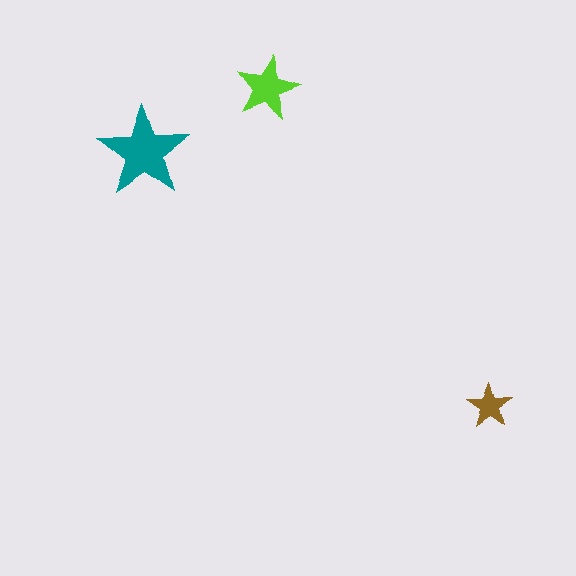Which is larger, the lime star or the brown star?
The lime one.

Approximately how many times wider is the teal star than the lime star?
About 1.5 times wider.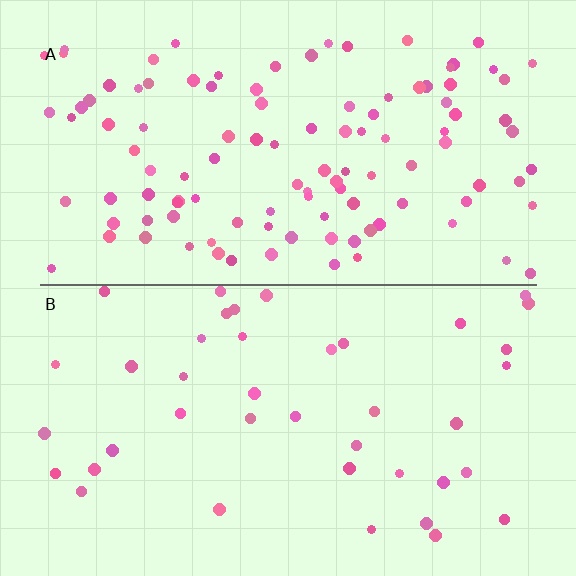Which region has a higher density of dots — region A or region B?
A (the top).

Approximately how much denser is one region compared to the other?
Approximately 2.7× — region A over region B.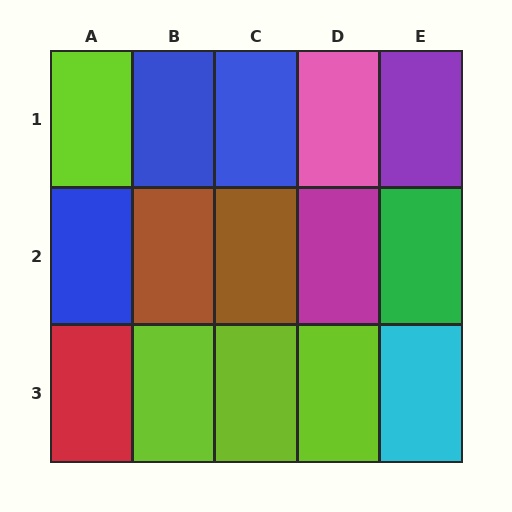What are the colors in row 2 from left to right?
Blue, brown, brown, magenta, green.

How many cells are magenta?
1 cell is magenta.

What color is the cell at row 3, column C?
Lime.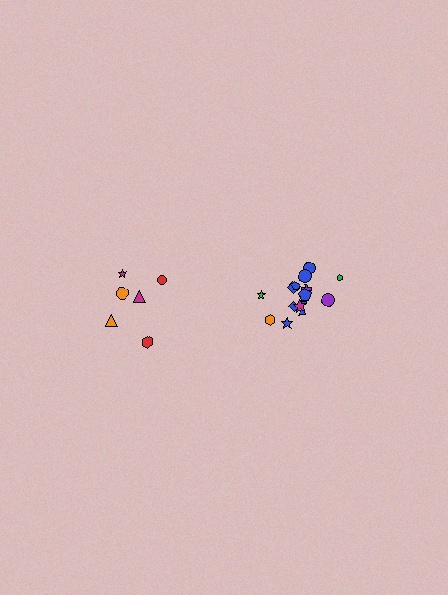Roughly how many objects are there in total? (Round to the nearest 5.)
Roughly 20 objects in total.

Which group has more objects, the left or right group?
The right group.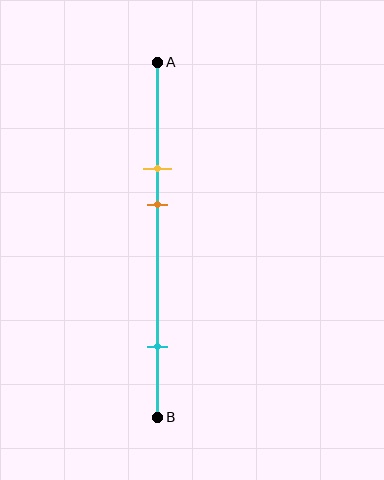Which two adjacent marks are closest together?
The yellow and orange marks are the closest adjacent pair.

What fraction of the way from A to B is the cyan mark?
The cyan mark is approximately 80% (0.8) of the way from A to B.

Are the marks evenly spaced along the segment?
No, the marks are not evenly spaced.